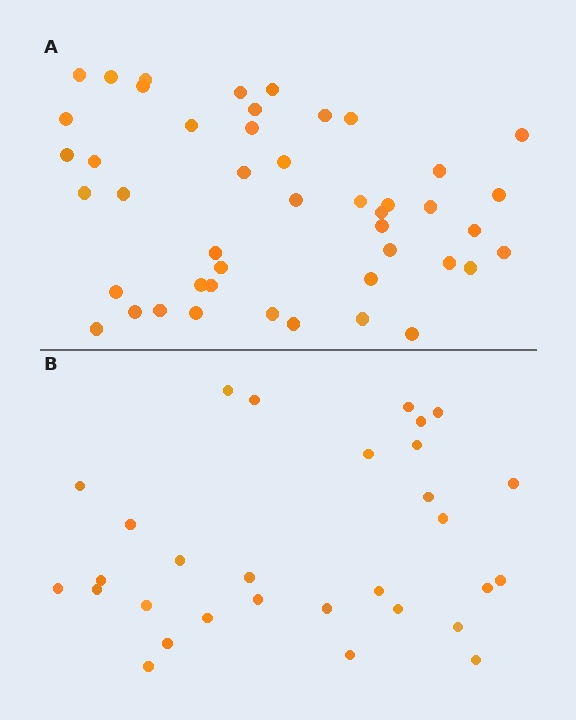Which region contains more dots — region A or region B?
Region A (the top region) has more dots.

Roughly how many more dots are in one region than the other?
Region A has approximately 15 more dots than region B.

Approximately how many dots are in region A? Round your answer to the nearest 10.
About 50 dots. (The exact count is 46, which rounds to 50.)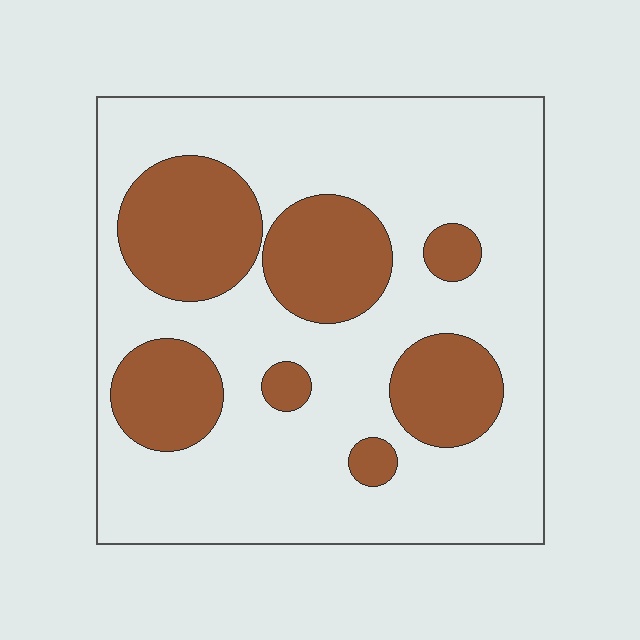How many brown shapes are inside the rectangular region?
7.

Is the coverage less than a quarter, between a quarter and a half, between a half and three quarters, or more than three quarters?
Between a quarter and a half.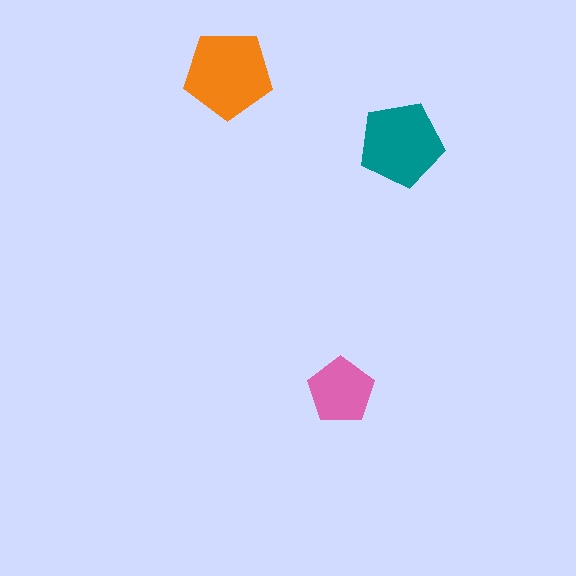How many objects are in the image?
There are 3 objects in the image.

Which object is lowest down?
The pink pentagon is bottommost.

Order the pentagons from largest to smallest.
the orange one, the teal one, the pink one.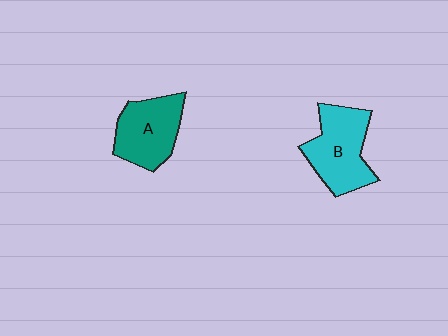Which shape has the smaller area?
Shape A (teal).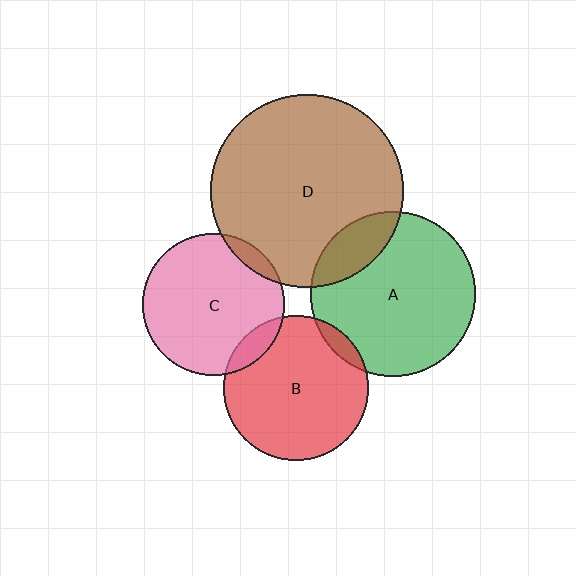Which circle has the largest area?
Circle D (brown).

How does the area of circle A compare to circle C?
Approximately 1.3 times.